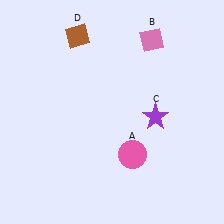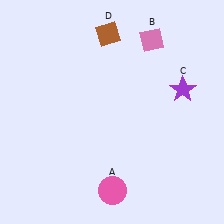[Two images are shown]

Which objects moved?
The objects that moved are: the pink circle (A), the purple star (C), the brown diamond (D).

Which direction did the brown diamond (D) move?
The brown diamond (D) moved right.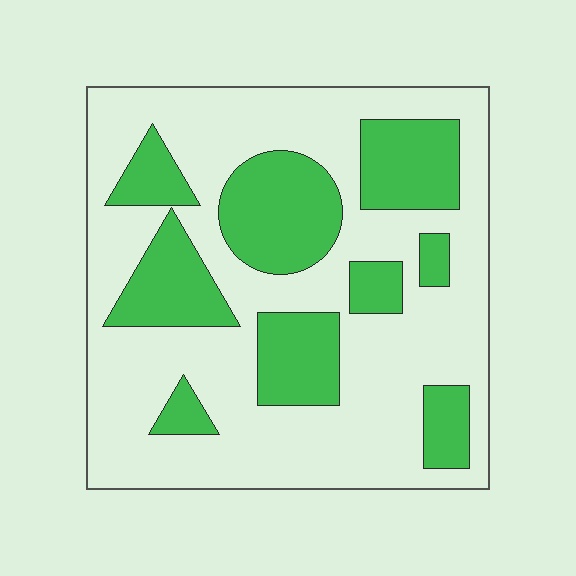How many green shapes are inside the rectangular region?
9.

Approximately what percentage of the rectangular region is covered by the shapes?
Approximately 30%.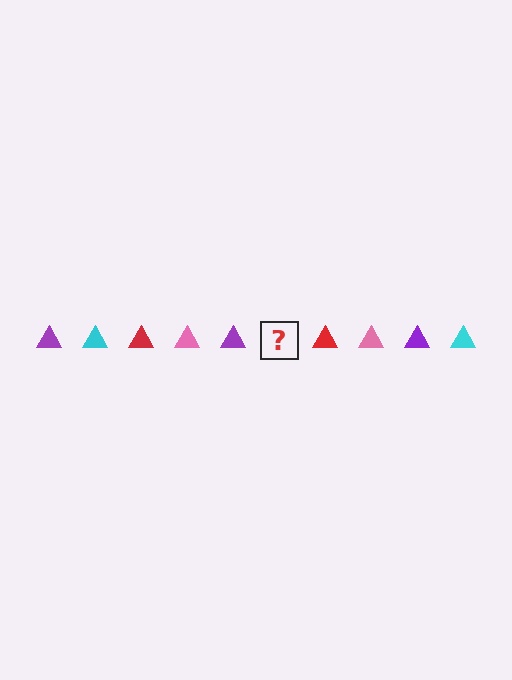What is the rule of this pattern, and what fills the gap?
The rule is that the pattern cycles through purple, cyan, red, pink triangles. The gap should be filled with a cyan triangle.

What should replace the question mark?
The question mark should be replaced with a cyan triangle.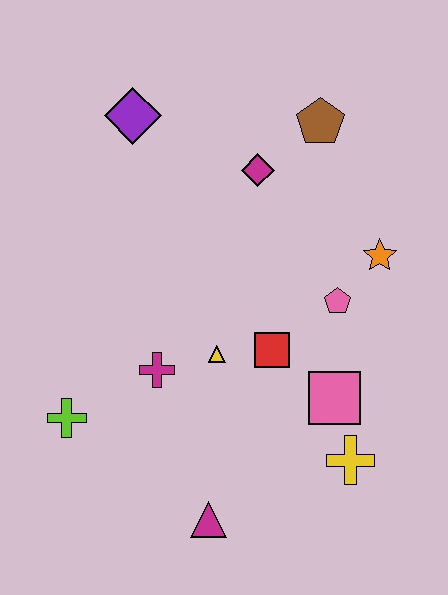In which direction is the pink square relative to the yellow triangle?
The pink square is to the right of the yellow triangle.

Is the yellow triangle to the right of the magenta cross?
Yes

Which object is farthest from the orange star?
The lime cross is farthest from the orange star.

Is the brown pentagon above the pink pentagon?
Yes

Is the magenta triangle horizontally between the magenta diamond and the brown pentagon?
No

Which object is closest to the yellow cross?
The pink square is closest to the yellow cross.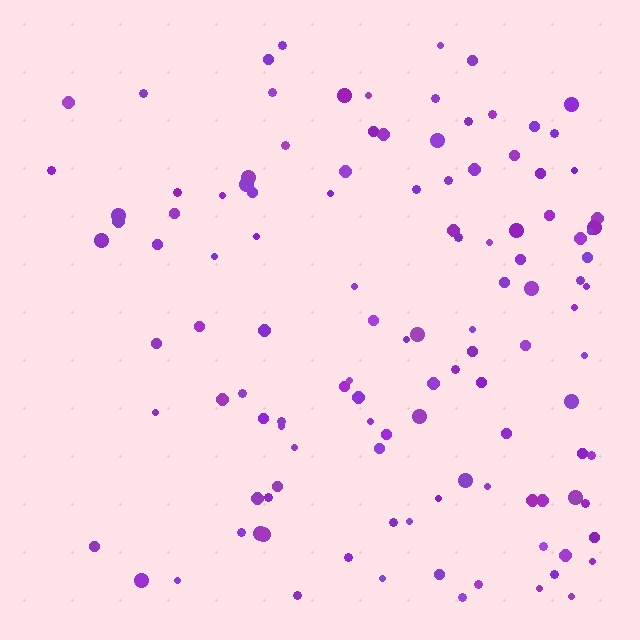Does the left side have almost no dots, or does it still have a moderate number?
Still a moderate number, just noticeably fewer than the right.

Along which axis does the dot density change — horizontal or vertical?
Horizontal.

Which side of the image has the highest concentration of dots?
The right.